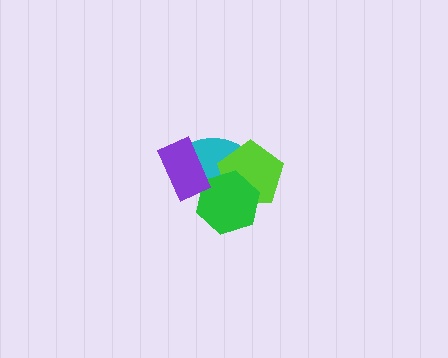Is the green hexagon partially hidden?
No, no other shape covers it.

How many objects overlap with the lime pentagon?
2 objects overlap with the lime pentagon.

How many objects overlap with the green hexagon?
2 objects overlap with the green hexagon.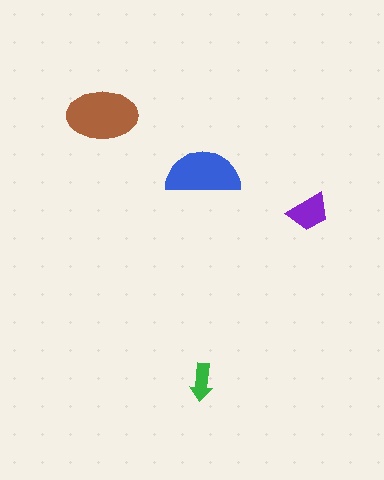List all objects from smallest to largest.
The green arrow, the purple trapezoid, the blue semicircle, the brown ellipse.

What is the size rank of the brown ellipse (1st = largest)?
1st.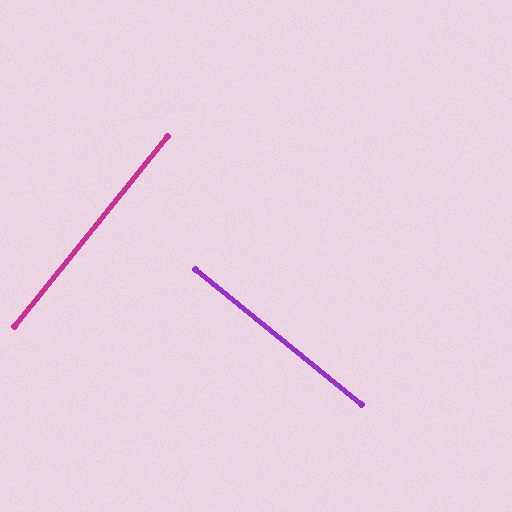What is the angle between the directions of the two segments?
Approximately 90 degrees.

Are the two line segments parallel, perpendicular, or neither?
Perpendicular — they meet at approximately 90°.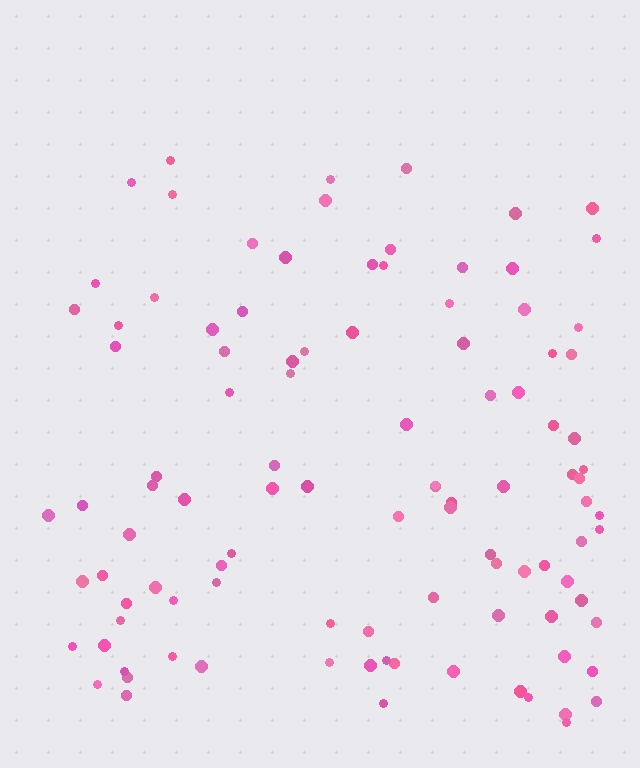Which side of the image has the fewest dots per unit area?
The top.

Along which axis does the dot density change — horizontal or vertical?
Vertical.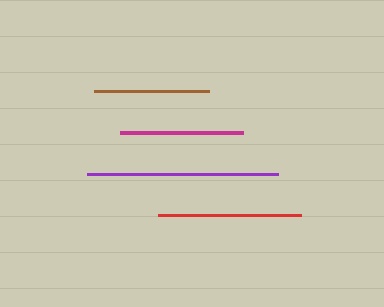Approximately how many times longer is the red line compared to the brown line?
The red line is approximately 1.2 times the length of the brown line.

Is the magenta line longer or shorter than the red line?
The red line is longer than the magenta line.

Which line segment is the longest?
The purple line is the longest at approximately 191 pixels.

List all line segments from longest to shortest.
From longest to shortest: purple, red, magenta, brown.